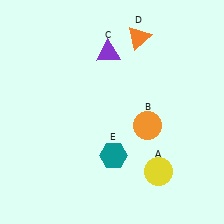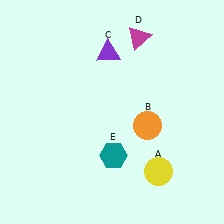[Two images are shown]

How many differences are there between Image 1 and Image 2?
There is 1 difference between the two images.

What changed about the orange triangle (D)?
In Image 1, D is orange. In Image 2, it changed to magenta.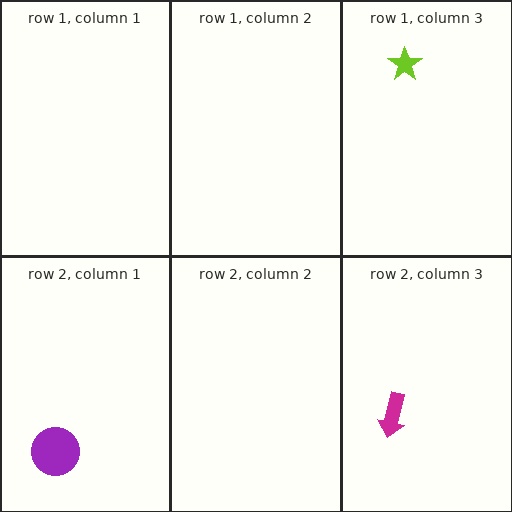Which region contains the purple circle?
The row 2, column 1 region.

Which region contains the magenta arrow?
The row 2, column 3 region.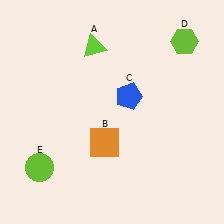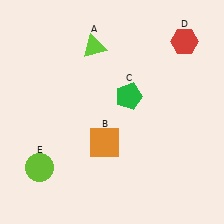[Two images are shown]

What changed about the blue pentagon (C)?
In Image 1, C is blue. In Image 2, it changed to green.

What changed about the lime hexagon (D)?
In Image 1, D is lime. In Image 2, it changed to red.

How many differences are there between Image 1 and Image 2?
There are 2 differences between the two images.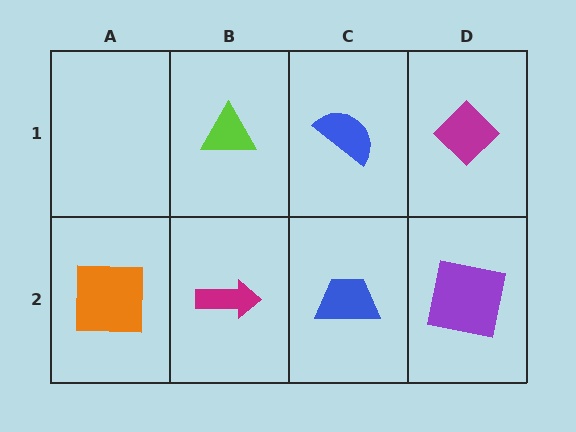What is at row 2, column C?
A blue trapezoid.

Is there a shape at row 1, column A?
No, that cell is empty.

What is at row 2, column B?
A magenta arrow.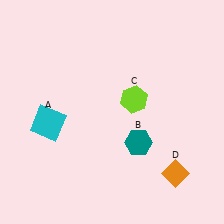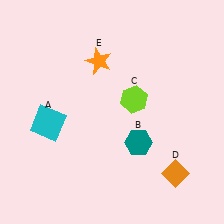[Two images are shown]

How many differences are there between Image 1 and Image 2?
There is 1 difference between the two images.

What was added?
An orange star (E) was added in Image 2.